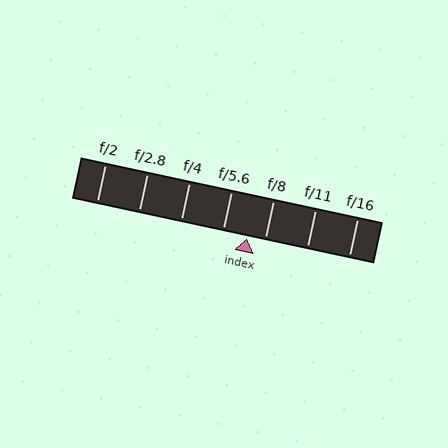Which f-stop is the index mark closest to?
The index mark is closest to f/8.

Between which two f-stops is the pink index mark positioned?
The index mark is between f/5.6 and f/8.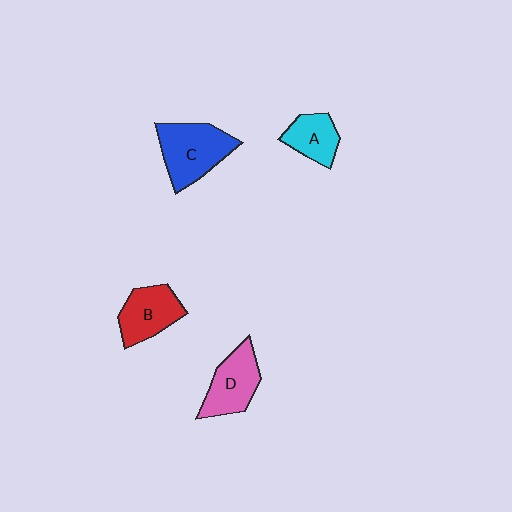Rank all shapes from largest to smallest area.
From largest to smallest: C (blue), D (pink), B (red), A (cyan).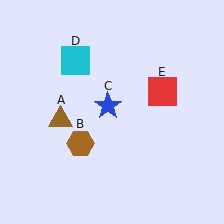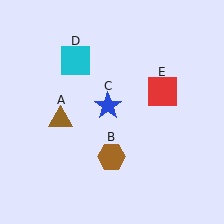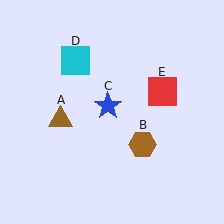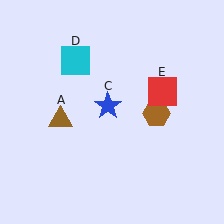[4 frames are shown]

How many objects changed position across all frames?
1 object changed position: brown hexagon (object B).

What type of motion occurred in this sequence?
The brown hexagon (object B) rotated counterclockwise around the center of the scene.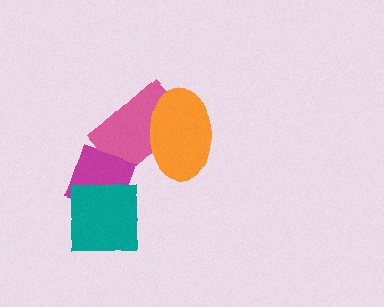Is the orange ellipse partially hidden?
No, no other shape covers it.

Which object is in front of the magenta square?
The teal square is in front of the magenta square.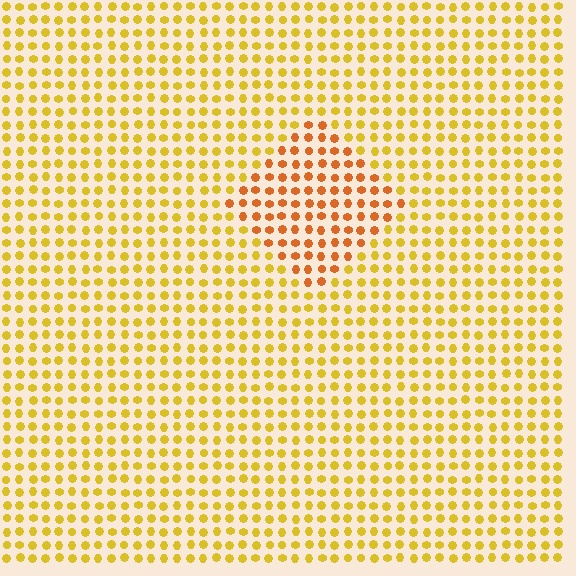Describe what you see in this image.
The image is filled with small yellow elements in a uniform arrangement. A diamond-shaped region is visible where the elements are tinted to a slightly different hue, forming a subtle color boundary.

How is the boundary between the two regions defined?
The boundary is defined purely by a slight shift in hue (about 29 degrees). Spacing, size, and orientation are identical on both sides.